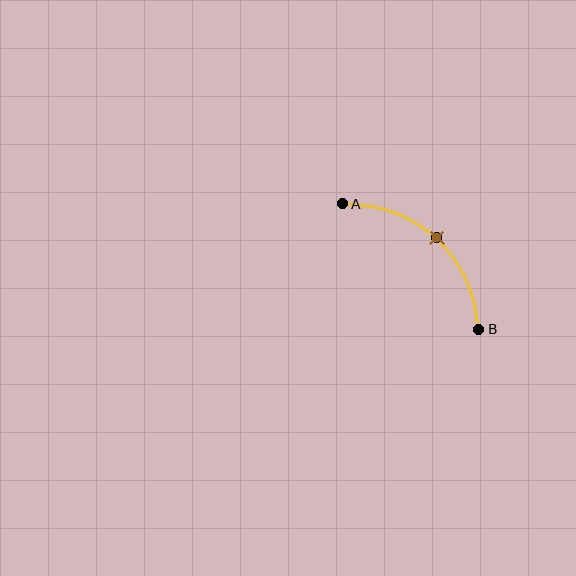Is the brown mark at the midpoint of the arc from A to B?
Yes. The brown mark lies on the arc at equal arc-length from both A and B — it is the arc midpoint.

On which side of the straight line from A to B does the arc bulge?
The arc bulges above and to the right of the straight line connecting A and B.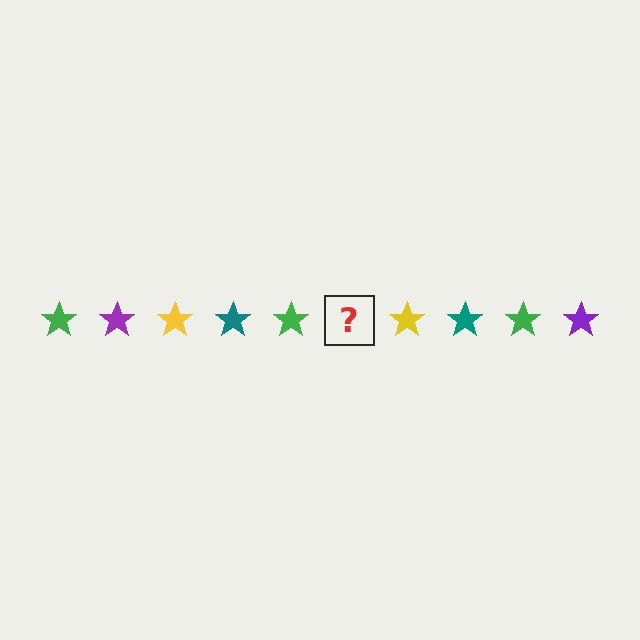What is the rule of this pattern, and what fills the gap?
The rule is that the pattern cycles through green, purple, yellow, teal stars. The gap should be filled with a purple star.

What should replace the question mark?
The question mark should be replaced with a purple star.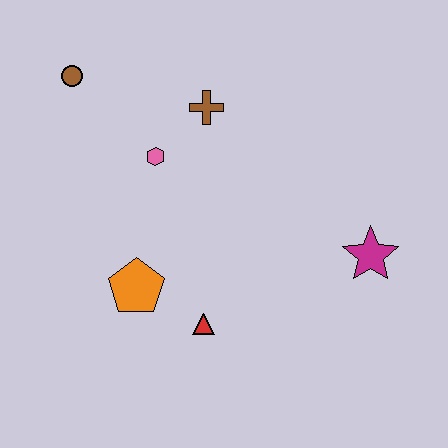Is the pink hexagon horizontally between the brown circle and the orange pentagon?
No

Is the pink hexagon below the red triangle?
No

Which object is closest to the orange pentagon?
The red triangle is closest to the orange pentagon.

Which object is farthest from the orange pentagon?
The magenta star is farthest from the orange pentagon.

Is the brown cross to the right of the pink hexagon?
Yes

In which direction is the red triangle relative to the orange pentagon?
The red triangle is to the right of the orange pentagon.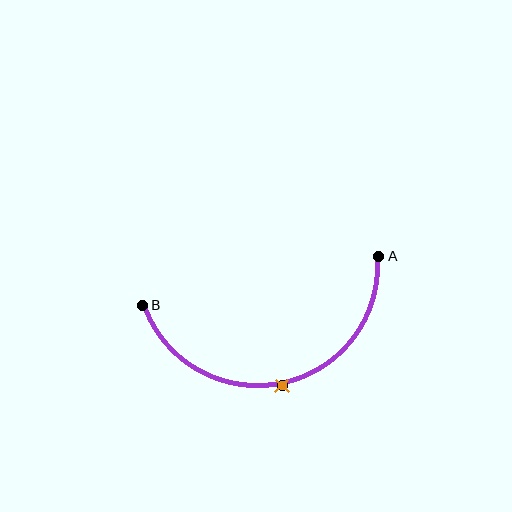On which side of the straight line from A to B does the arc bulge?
The arc bulges below the straight line connecting A and B.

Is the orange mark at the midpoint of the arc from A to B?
Yes. The orange mark lies on the arc at equal arc-length from both A and B — it is the arc midpoint.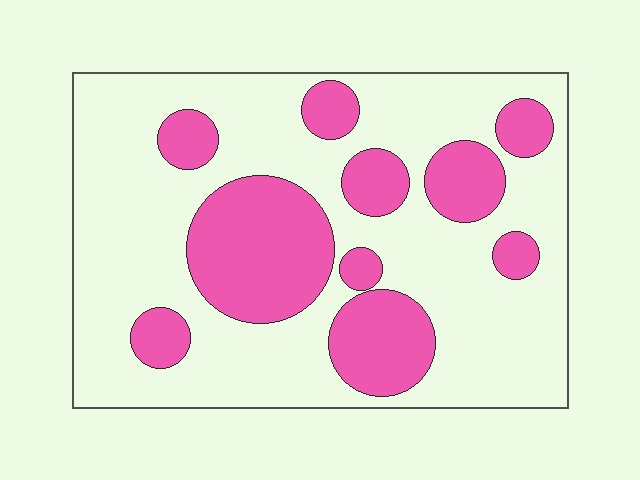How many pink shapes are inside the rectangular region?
10.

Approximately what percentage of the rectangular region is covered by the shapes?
Approximately 30%.